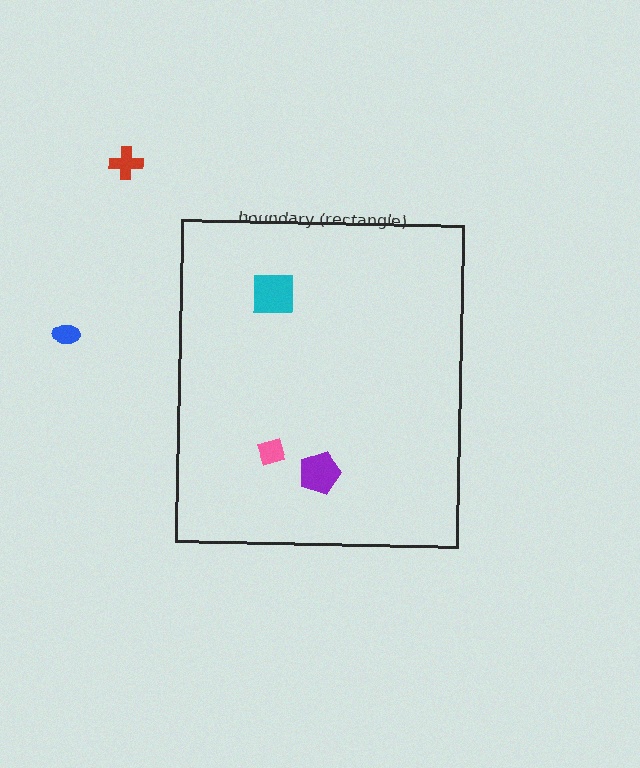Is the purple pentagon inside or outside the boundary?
Inside.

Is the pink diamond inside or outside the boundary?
Inside.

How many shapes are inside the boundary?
3 inside, 2 outside.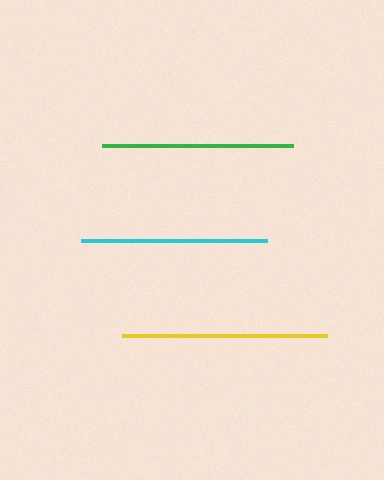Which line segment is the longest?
The yellow line is the longest at approximately 205 pixels.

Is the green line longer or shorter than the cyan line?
The green line is longer than the cyan line.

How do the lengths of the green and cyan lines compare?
The green and cyan lines are approximately the same length.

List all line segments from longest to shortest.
From longest to shortest: yellow, green, cyan.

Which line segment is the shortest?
The cyan line is the shortest at approximately 186 pixels.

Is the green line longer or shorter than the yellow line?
The yellow line is longer than the green line.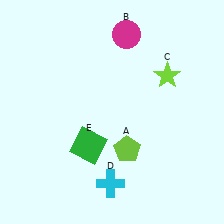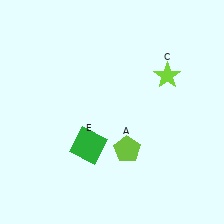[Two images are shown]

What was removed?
The cyan cross (D), the magenta circle (B) were removed in Image 2.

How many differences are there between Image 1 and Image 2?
There are 2 differences between the two images.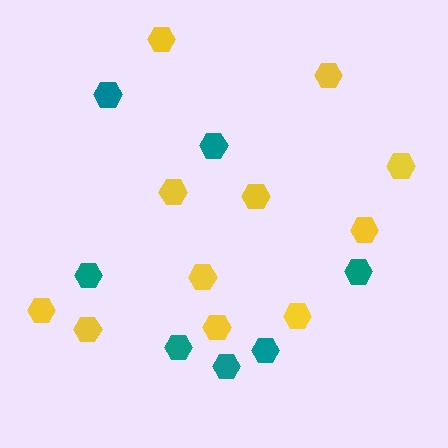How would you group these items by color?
There are 2 groups: one group of teal hexagons (7) and one group of yellow hexagons (11).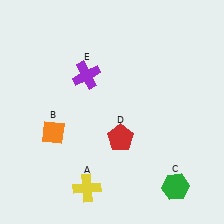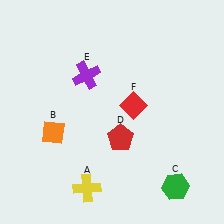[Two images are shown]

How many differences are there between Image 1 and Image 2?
There is 1 difference between the two images.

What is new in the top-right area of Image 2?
A red diamond (F) was added in the top-right area of Image 2.